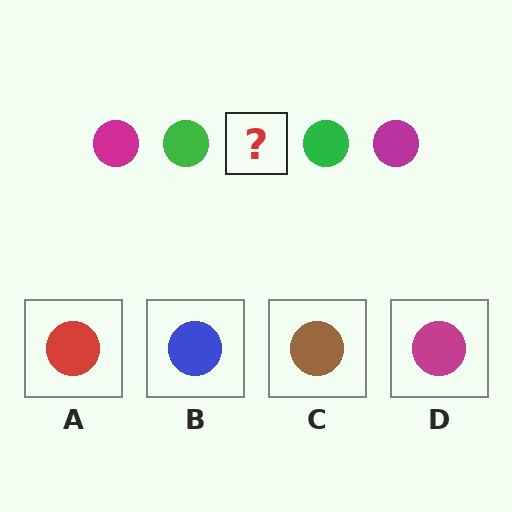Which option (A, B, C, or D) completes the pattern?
D.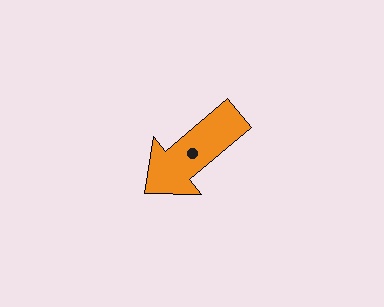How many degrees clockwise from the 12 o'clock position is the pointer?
Approximately 230 degrees.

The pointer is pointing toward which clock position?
Roughly 8 o'clock.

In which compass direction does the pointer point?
Southwest.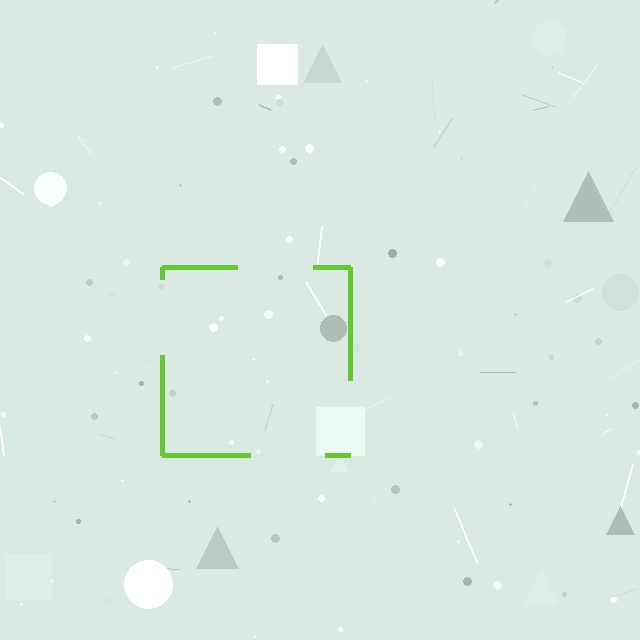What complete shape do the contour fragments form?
The contour fragments form a square.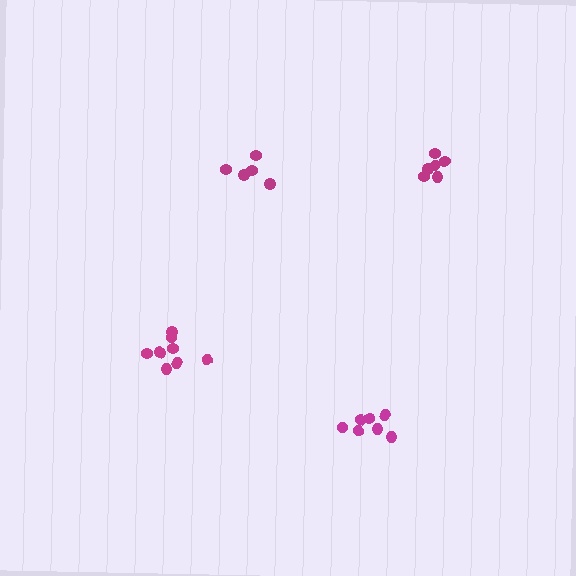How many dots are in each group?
Group 1: 5 dots, Group 2: 8 dots, Group 3: 6 dots, Group 4: 7 dots (26 total).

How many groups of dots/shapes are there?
There are 4 groups.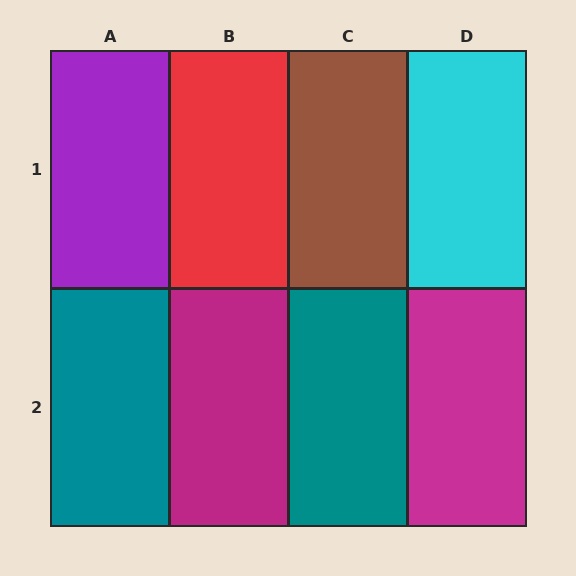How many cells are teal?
2 cells are teal.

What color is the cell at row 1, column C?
Brown.